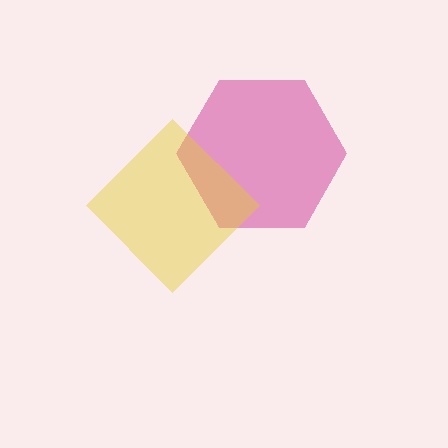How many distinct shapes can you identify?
There are 2 distinct shapes: a magenta hexagon, a yellow diamond.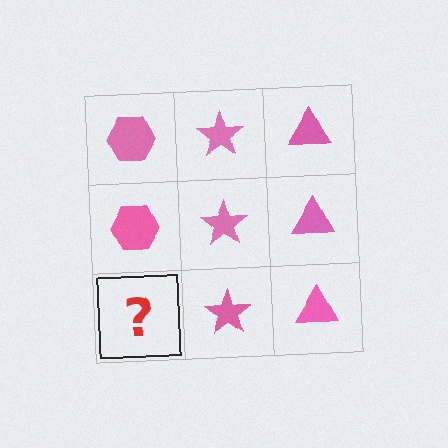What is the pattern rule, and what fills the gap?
The rule is that each column has a consistent shape. The gap should be filled with a pink hexagon.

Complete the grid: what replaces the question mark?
The question mark should be replaced with a pink hexagon.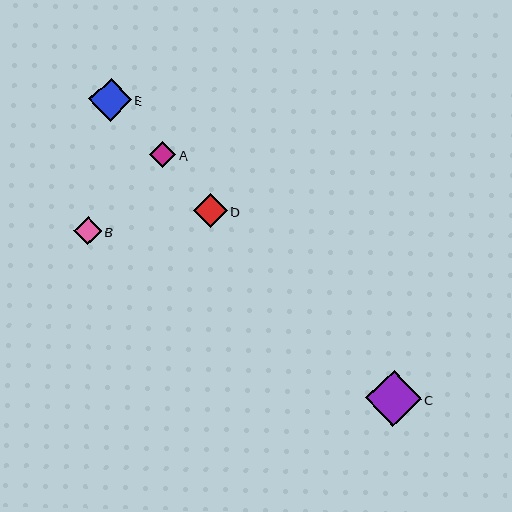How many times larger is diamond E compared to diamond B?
Diamond E is approximately 1.5 times the size of diamond B.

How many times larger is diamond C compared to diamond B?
Diamond C is approximately 2.0 times the size of diamond B.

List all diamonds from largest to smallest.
From largest to smallest: C, E, D, B, A.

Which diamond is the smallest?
Diamond A is the smallest with a size of approximately 26 pixels.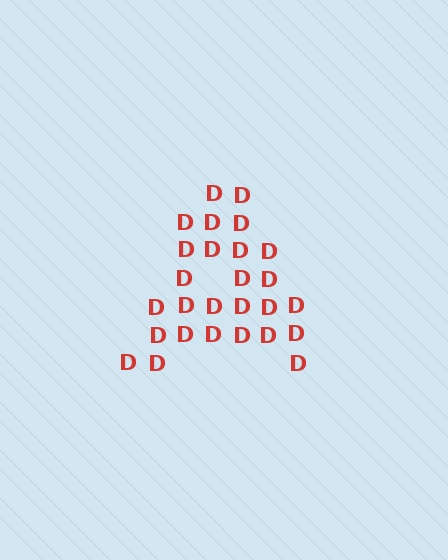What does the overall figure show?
The overall figure shows the letter A.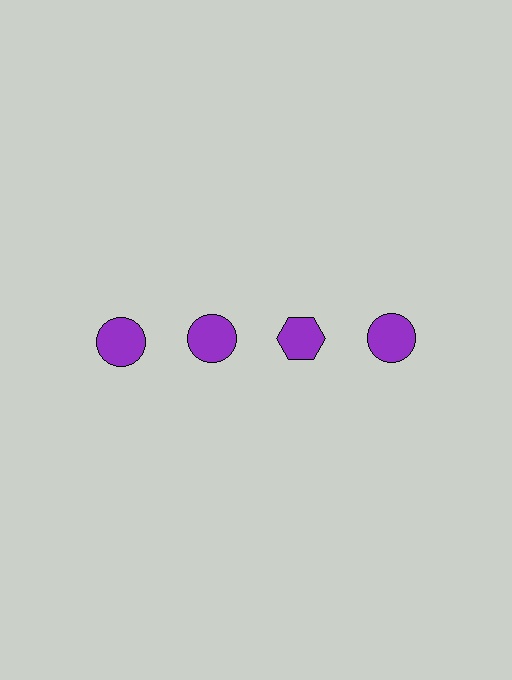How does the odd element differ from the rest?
It has a different shape: hexagon instead of circle.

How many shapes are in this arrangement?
There are 4 shapes arranged in a grid pattern.